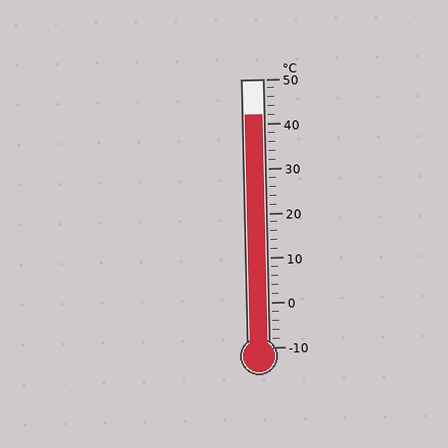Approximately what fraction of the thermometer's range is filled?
The thermometer is filled to approximately 85% of its range.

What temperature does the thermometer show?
The thermometer shows approximately 42°C.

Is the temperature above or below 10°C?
The temperature is above 10°C.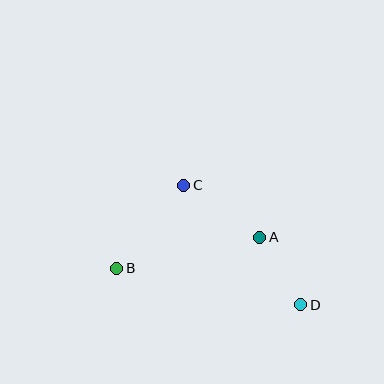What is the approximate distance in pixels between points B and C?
The distance between B and C is approximately 107 pixels.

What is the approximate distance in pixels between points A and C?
The distance between A and C is approximately 92 pixels.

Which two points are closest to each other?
Points A and D are closest to each other.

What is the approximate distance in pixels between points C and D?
The distance between C and D is approximately 167 pixels.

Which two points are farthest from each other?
Points B and D are farthest from each other.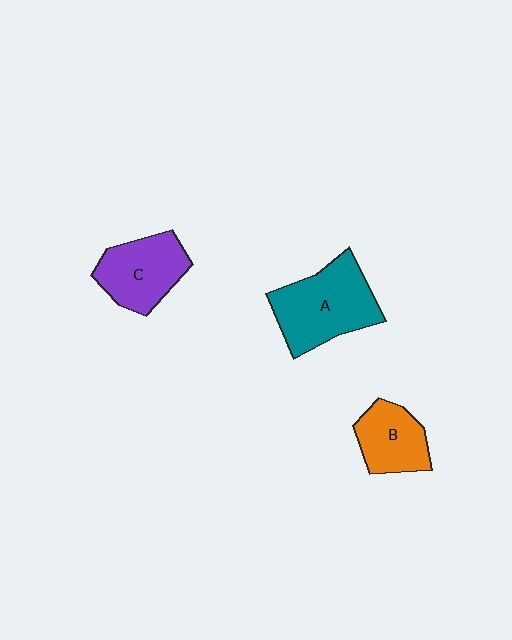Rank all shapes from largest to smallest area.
From largest to smallest: A (teal), C (purple), B (orange).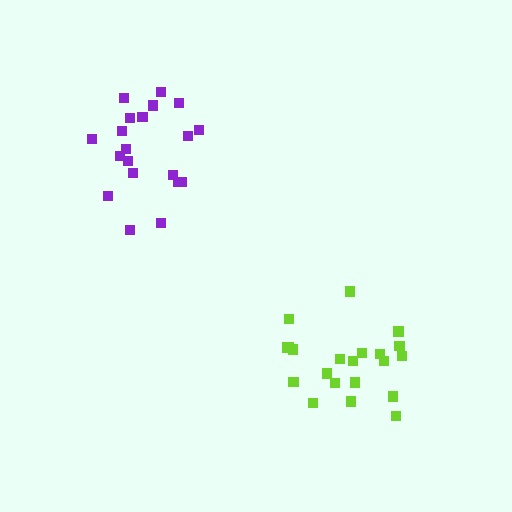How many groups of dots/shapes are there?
There are 2 groups.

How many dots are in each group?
Group 1: 21 dots, Group 2: 20 dots (41 total).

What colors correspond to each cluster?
The clusters are colored: lime, purple.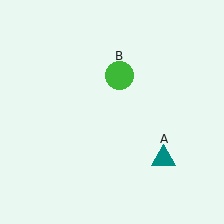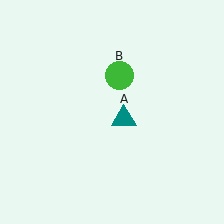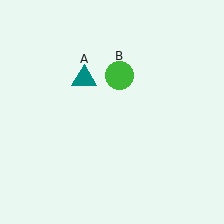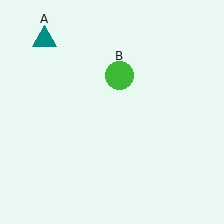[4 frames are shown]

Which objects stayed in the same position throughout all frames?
Green circle (object B) remained stationary.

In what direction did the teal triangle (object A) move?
The teal triangle (object A) moved up and to the left.